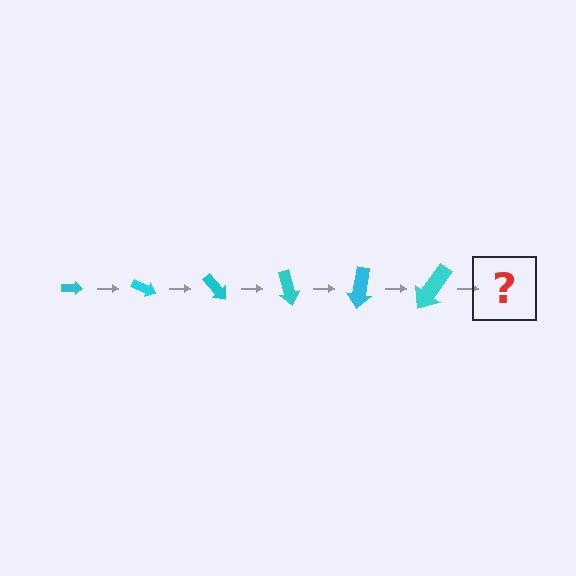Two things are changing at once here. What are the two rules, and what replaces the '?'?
The two rules are that the arrow grows larger each step and it rotates 25 degrees each step. The '?' should be an arrow, larger than the previous one and rotated 150 degrees from the start.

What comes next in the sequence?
The next element should be an arrow, larger than the previous one and rotated 150 degrees from the start.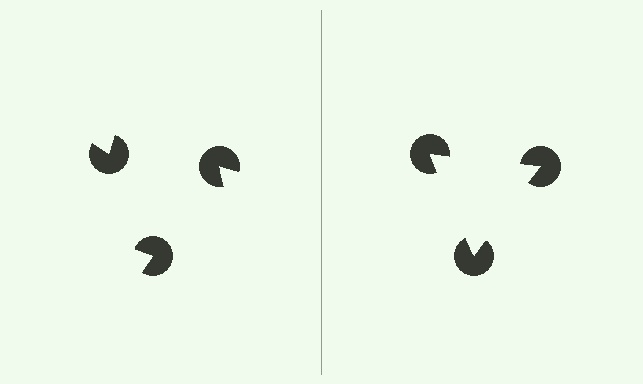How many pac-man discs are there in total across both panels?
6 — 3 on each side.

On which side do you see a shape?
An illusory triangle appears on the right side. On the left side the wedge cuts are rotated, so no coherent shape forms.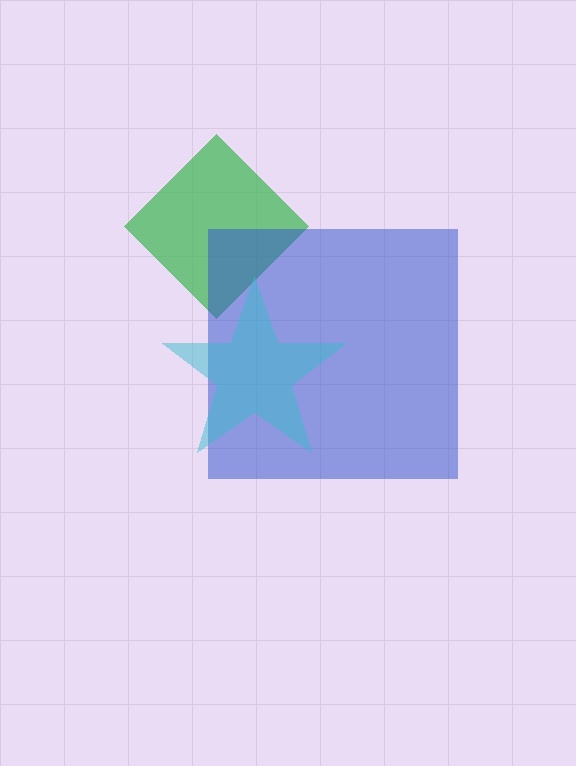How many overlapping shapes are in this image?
There are 3 overlapping shapes in the image.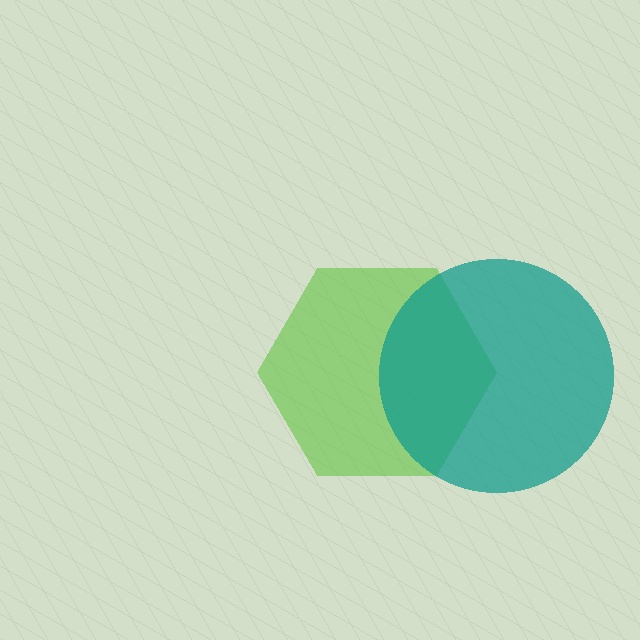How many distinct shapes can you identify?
There are 2 distinct shapes: a lime hexagon, a teal circle.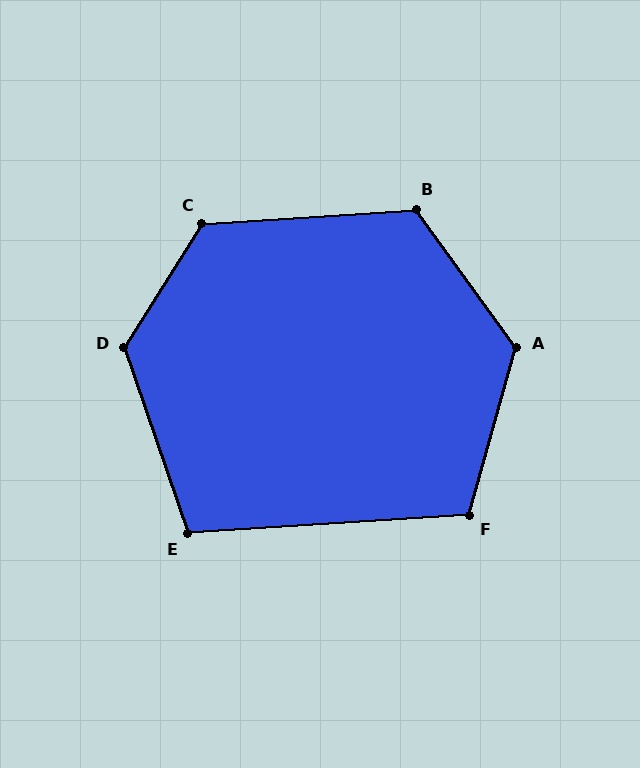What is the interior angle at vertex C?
Approximately 126 degrees (obtuse).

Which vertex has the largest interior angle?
D, at approximately 129 degrees.